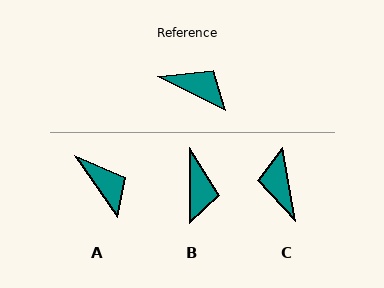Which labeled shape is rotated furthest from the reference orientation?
C, about 126 degrees away.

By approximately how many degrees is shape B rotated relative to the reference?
Approximately 64 degrees clockwise.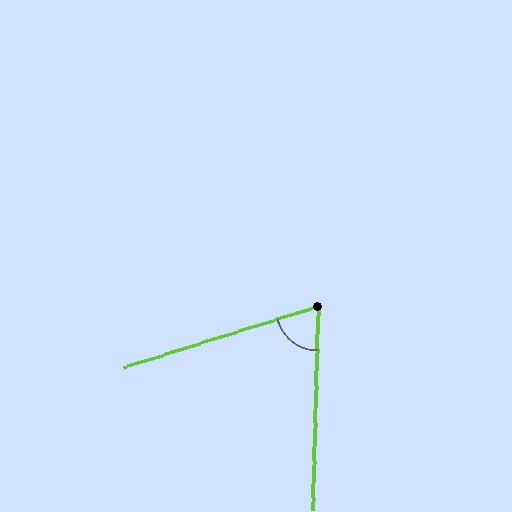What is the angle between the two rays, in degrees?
Approximately 71 degrees.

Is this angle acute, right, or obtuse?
It is acute.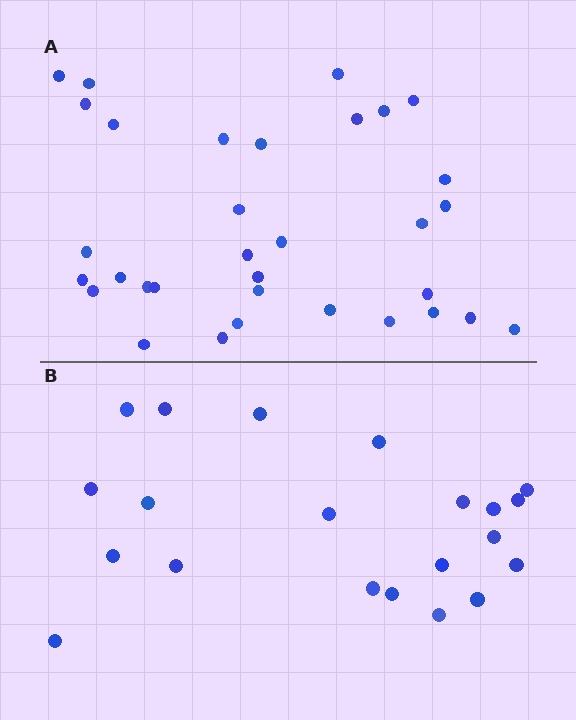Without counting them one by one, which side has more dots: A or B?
Region A (the top region) has more dots.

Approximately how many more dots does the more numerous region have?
Region A has roughly 12 or so more dots than region B.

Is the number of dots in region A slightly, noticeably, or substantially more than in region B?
Region A has substantially more. The ratio is roughly 1.6 to 1.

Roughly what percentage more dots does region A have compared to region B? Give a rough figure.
About 55% more.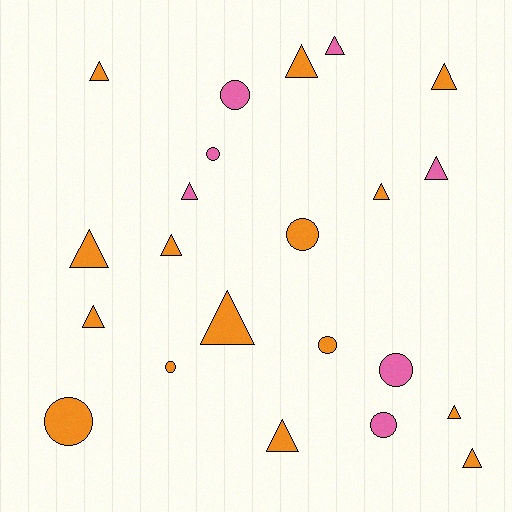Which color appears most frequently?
Orange, with 15 objects.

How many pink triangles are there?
There are 3 pink triangles.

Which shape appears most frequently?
Triangle, with 14 objects.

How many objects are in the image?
There are 22 objects.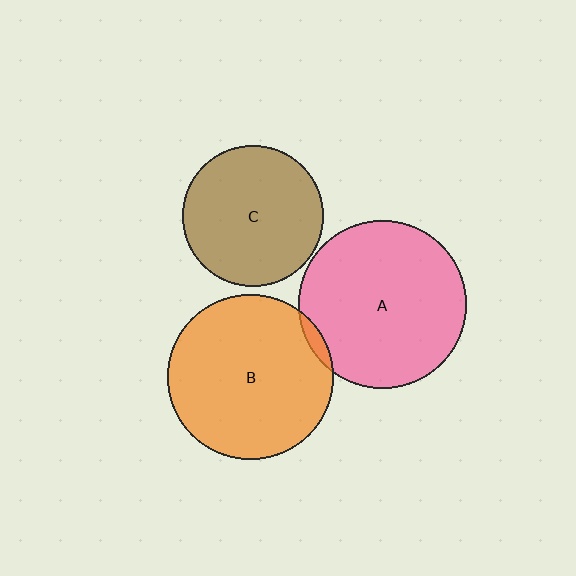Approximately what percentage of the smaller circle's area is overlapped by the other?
Approximately 5%.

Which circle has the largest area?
Circle A (pink).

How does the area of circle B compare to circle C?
Approximately 1.4 times.